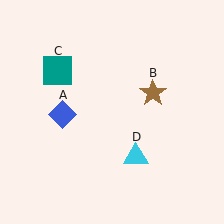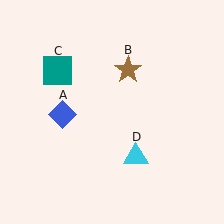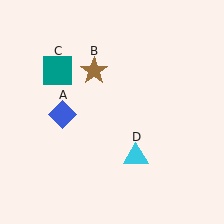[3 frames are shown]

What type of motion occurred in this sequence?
The brown star (object B) rotated counterclockwise around the center of the scene.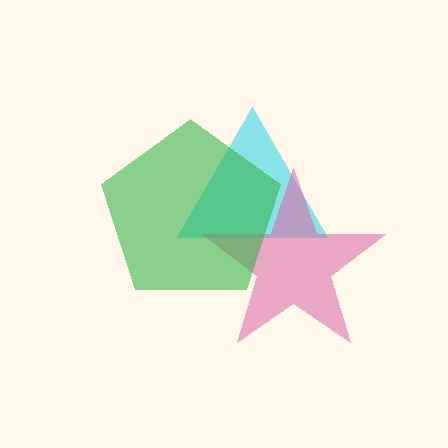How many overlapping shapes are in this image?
There are 3 overlapping shapes in the image.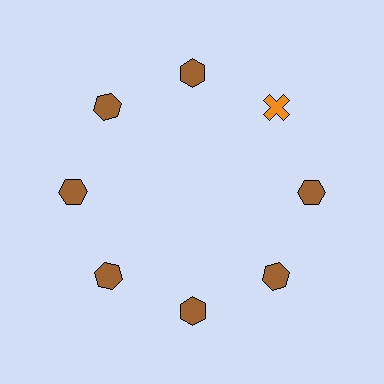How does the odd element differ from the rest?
It differs in both color (orange instead of brown) and shape (cross instead of hexagon).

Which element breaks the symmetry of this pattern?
The orange cross at roughly the 2 o'clock position breaks the symmetry. All other shapes are brown hexagons.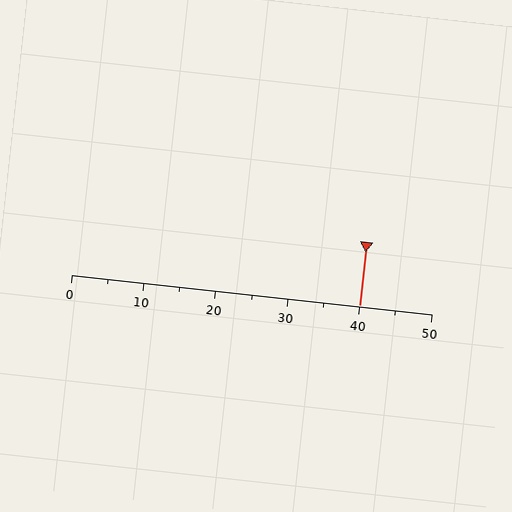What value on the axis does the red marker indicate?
The marker indicates approximately 40.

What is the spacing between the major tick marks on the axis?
The major ticks are spaced 10 apart.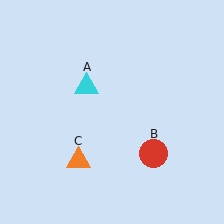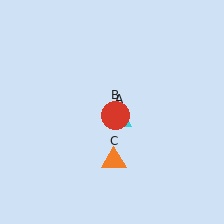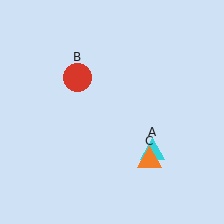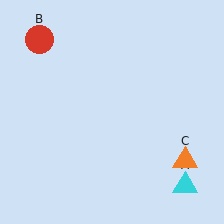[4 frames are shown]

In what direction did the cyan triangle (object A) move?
The cyan triangle (object A) moved down and to the right.